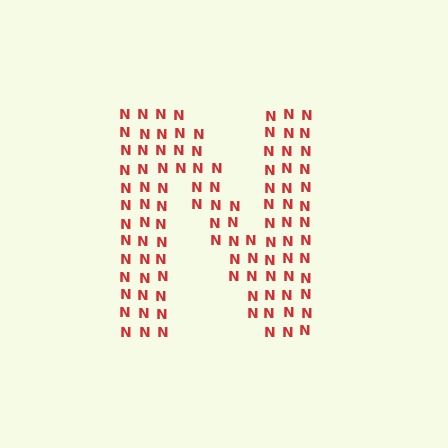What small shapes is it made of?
It is made of small letter N's.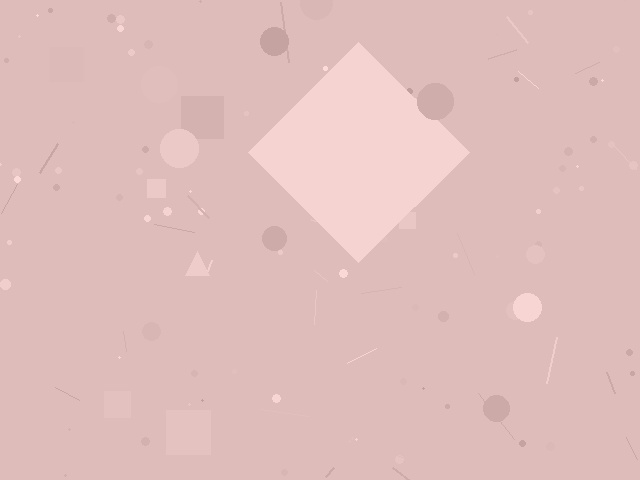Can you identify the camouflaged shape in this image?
The camouflaged shape is a diamond.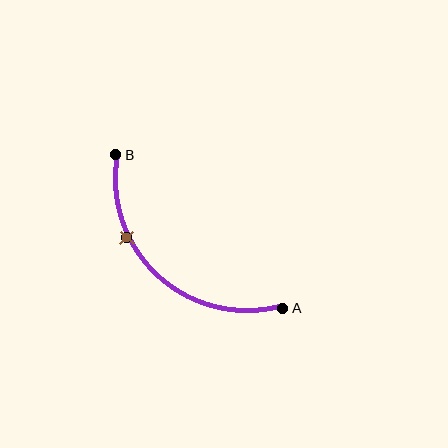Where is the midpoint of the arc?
The arc midpoint is the point on the curve farthest from the straight line joining A and B. It sits below and to the left of that line.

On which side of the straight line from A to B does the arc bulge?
The arc bulges below and to the left of the straight line connecting A and B.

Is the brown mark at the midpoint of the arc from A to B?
No. The brown mark lies on the arc but is closer to endpoint B. The arc midpoint would be at the point on the curve equidistant along the arc from both A and B.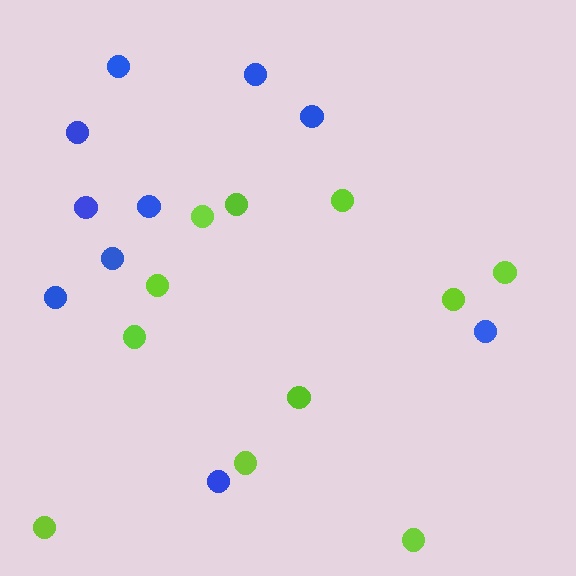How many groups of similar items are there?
There are 2 groups: one group of blue circles (10) and one group of lime circles (11).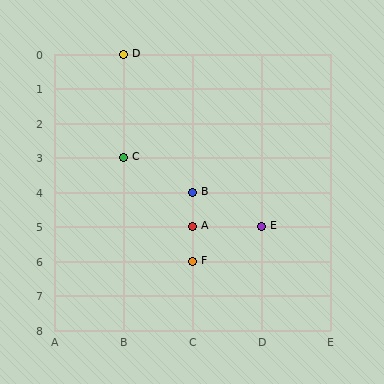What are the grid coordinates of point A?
Point A is at grid coordinates (C, 5).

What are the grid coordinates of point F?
Point F is at grid coordinates (C, 6).